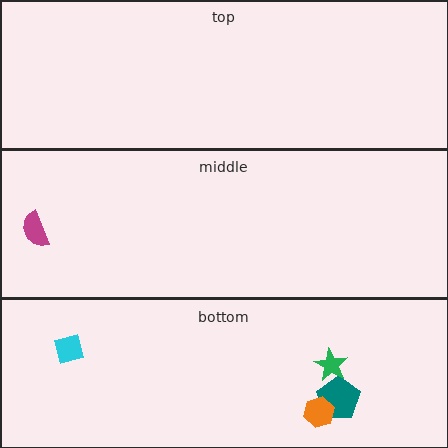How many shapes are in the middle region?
1.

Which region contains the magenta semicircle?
The middle region.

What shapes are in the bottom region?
The teal pentagon, the cyan square, the green star, the orange hexagon.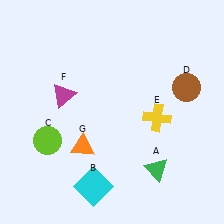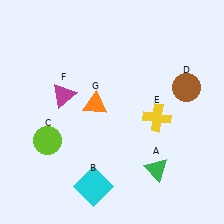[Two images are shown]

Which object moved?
The orange triangle (G) moved up.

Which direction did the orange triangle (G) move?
The orange triangle (G) moved up.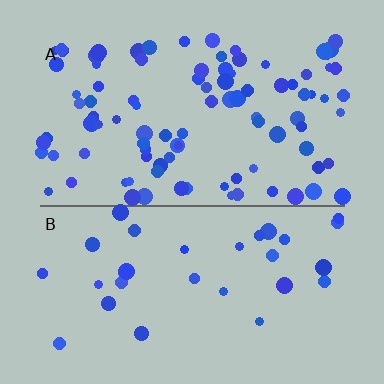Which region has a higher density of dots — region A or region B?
A (the top).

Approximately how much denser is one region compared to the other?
Approximately 3.0× — region A over region B.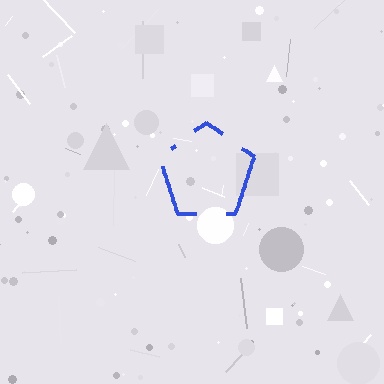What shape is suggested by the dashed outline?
The dashed outline suggests a pentagon.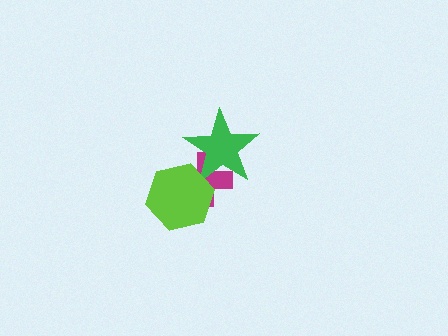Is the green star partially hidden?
Yes, it is partially covered by another shape.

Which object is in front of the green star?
The lime hexagon is in front of the green star.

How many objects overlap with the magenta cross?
2 objects overlap with the magenta cross.